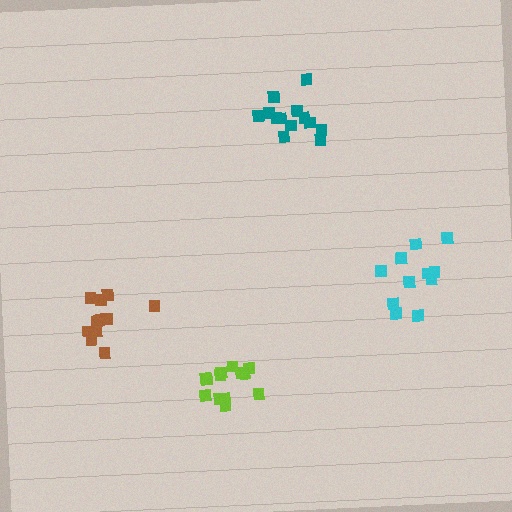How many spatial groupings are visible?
There are 4 spatial groupings.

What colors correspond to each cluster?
The clusters are colored: teal, lime, brown, cyan.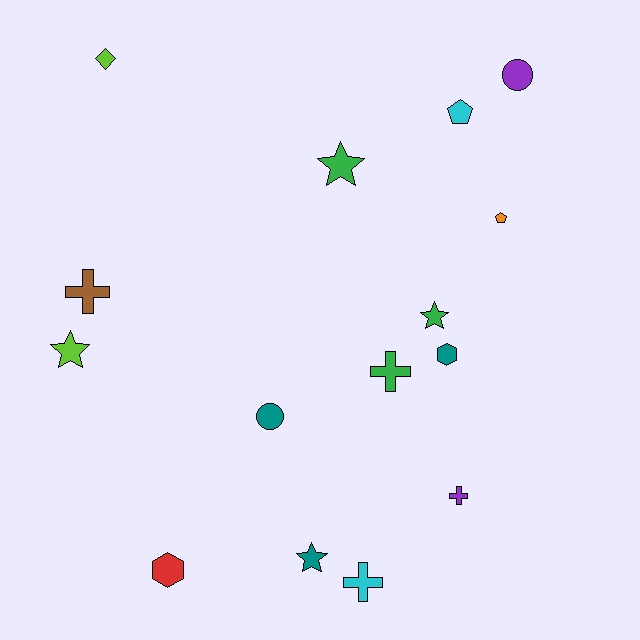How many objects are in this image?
There are 15 objects.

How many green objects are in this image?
There are 3 green objects.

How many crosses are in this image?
There are 4 crosses.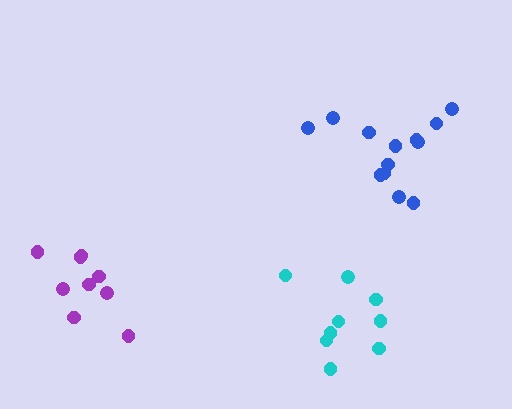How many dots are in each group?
Group 1: 9 dots, Group 2: 13 dots, Group 3: 9 dots (31 total).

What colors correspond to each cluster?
The clusters are colored: cyan, blue, purple.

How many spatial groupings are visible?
There are 3 spatial groupings.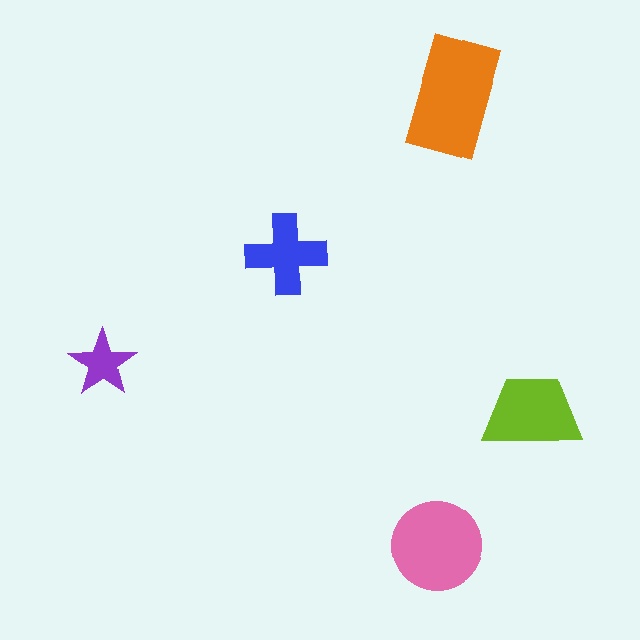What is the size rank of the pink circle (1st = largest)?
2nd.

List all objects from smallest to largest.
The purple star, the blue cross, the lime trapezoid, the pink circle, the orange rectangle.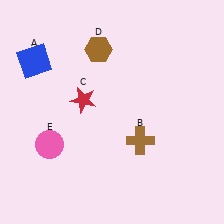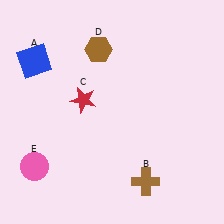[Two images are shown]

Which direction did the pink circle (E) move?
The pink circle (E) moved down.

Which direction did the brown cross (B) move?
The brown cross (B) moved down.